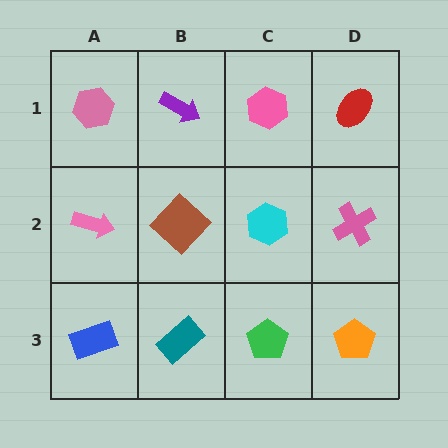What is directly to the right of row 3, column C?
An orange pentagon.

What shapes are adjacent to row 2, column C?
A pink hexagon (row 1, column C), a green pentagon (row 3, column C), a brown diamond (row 2, column B), a pink cross (row 2, column D).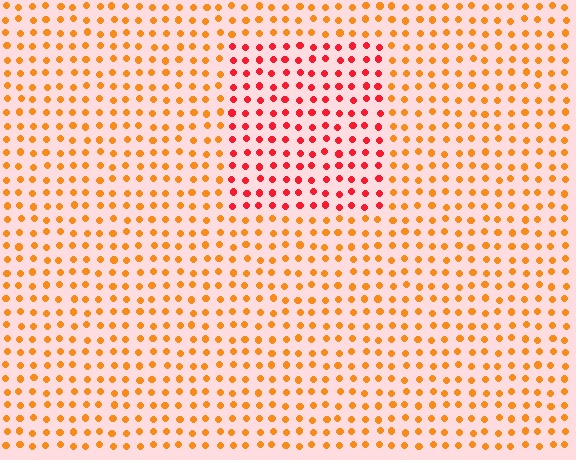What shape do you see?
I see a rectangle.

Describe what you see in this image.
The image is filled with small orange elements in a uniform arrangement. A rectangle-shaped region is visible where the elements are tinted to a slightly different hue, forming a subtle color boundary.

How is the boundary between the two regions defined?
The boundary is defined purely by a slight shift in hue (about 37 degrees). Spacing, size, and orientation are identical on both sides.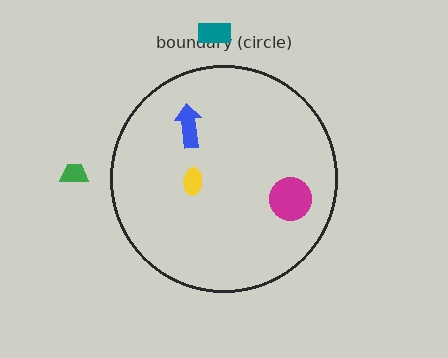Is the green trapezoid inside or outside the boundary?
Outside.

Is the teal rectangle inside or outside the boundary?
Outside.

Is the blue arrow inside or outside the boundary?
Inside.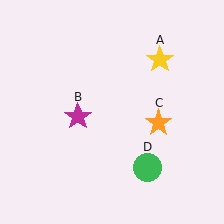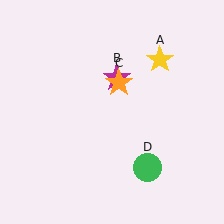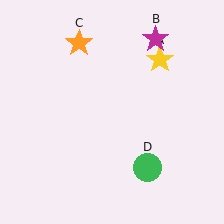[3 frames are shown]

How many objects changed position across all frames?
2 objects changed position: magenta star (object B), orange star (object C).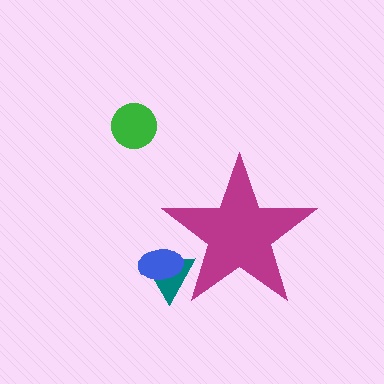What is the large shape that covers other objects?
A magenta star.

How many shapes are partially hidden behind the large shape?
2 shapes are partially hidden.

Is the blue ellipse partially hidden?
Yes, the blue ellipse is partially hidden behind the magenta star.